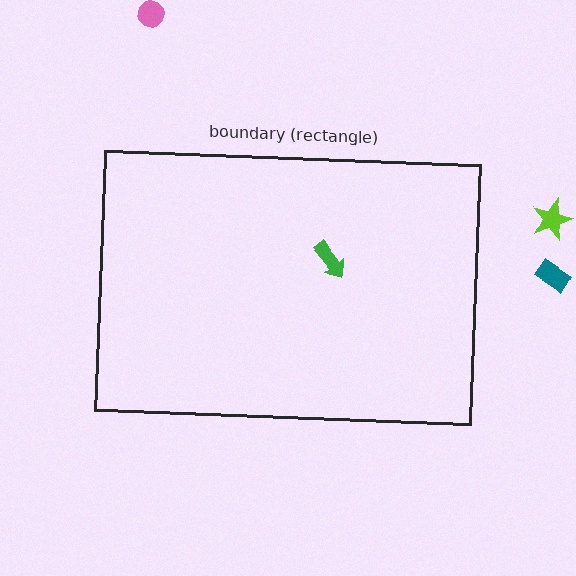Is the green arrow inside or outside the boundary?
Inside.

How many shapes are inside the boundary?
1 inside, 3 outside.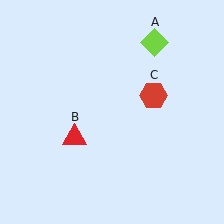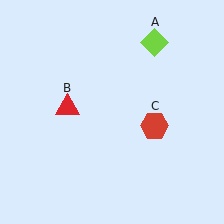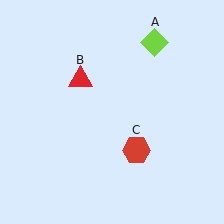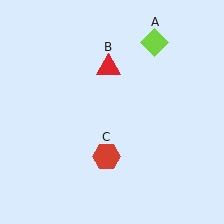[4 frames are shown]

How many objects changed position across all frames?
2 objects changed position: red triangle (object B), red hexagon (object C).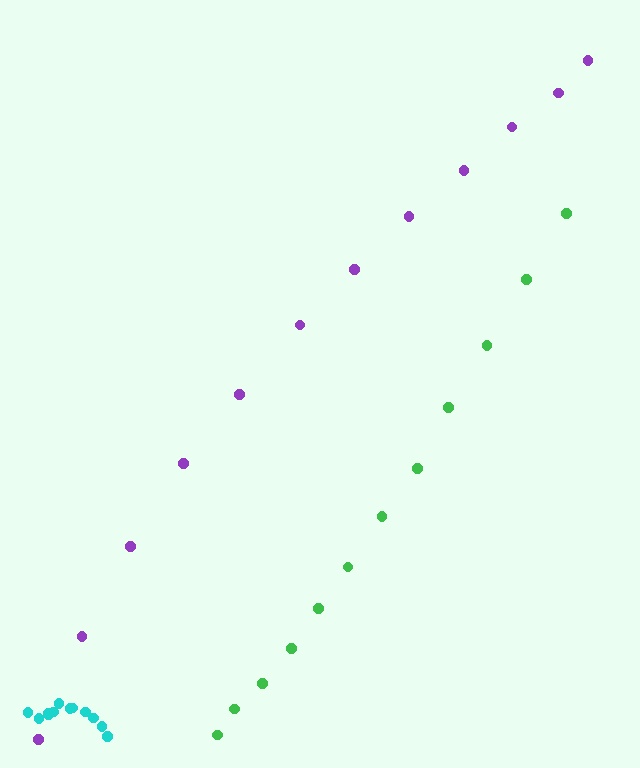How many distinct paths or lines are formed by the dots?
There are 3 distinct paths.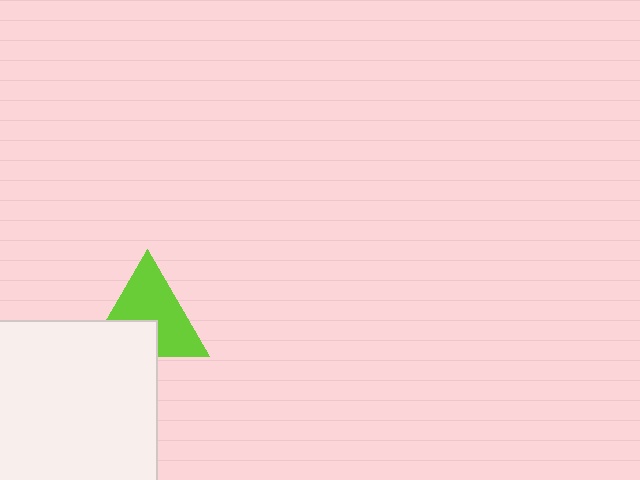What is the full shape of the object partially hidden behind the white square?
The partially hidden object is a lime triangle.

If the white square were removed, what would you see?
You would see the complete lime triangle.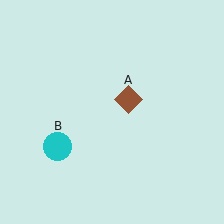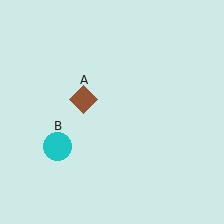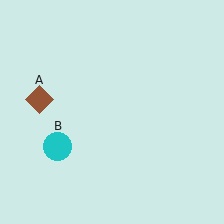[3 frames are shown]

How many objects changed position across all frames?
1 object changed position: brown diamond (object A).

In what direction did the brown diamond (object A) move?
The brown diamond (object A) moved left.